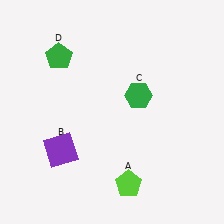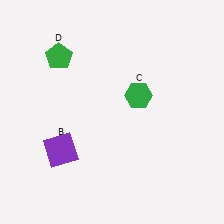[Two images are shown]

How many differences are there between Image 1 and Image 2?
There is 1 difference between the two images.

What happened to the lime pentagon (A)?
The lime pentagon (A) was removed in Image 2. It was in the bottom-right area of Image 1.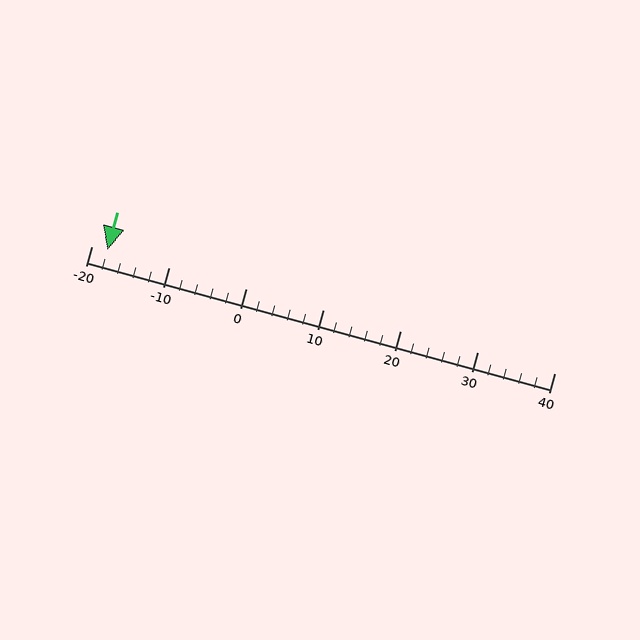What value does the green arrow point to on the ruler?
The green arrow points to approximately -18.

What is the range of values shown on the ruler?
The ruler shows values from -20 to 40.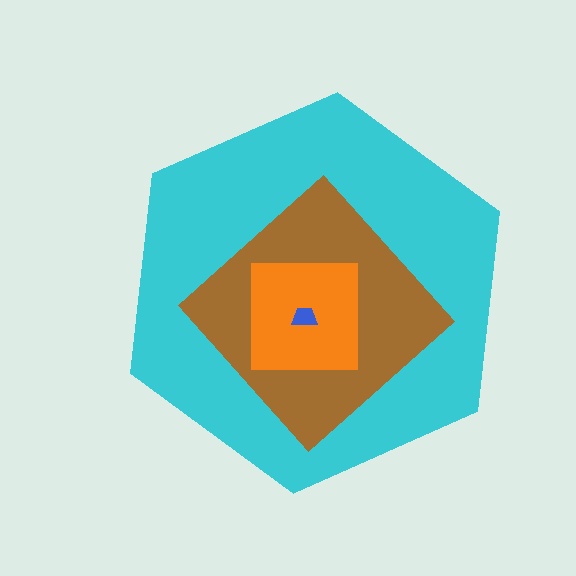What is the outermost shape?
The cyan hexagon.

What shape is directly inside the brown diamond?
The orange square.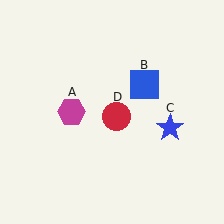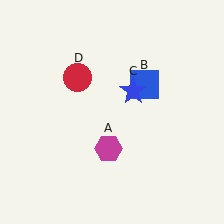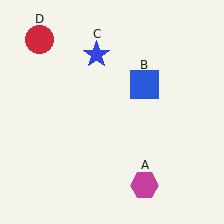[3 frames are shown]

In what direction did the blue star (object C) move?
The blue star (object C) moved up and to the left.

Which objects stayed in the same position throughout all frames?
Blue square (object B) remained stationary.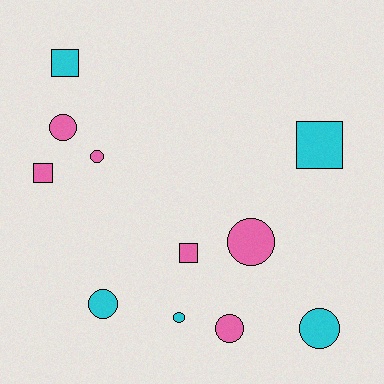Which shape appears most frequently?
Circle, with 7 objects.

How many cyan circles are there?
There are 3 cyan circles.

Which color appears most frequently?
Pink, with 6 objects.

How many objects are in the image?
There are 11 objects.